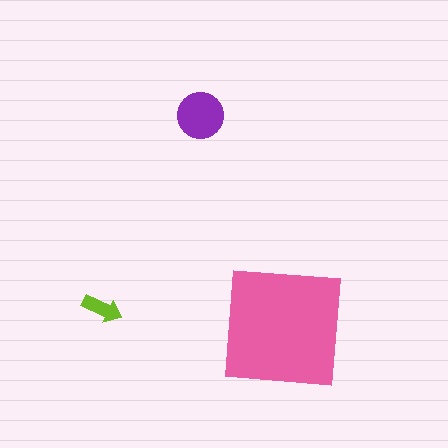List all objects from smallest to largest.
The lime arrow, the purple circle, the pink square.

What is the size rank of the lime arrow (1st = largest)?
3rd.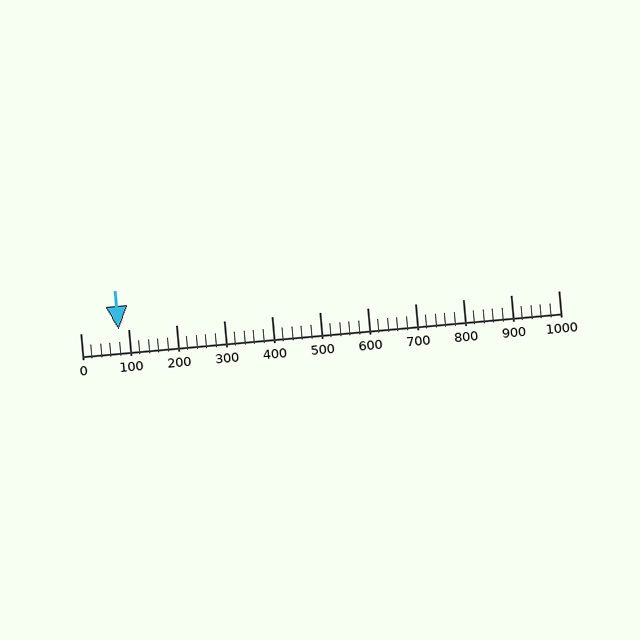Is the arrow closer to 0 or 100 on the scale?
The arrow is closer to 100.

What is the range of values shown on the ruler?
The ruler shows values from 0 to 1000.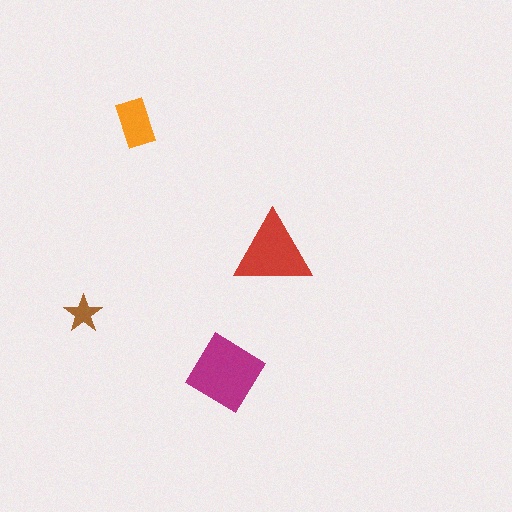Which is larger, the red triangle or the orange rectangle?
The red triangle.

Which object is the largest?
The magenta diamond.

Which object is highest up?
The orange rectangle is topmost.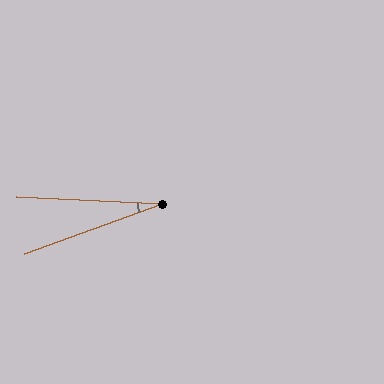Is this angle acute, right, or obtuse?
It is acute.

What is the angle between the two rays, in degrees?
Approximately 23 degrees.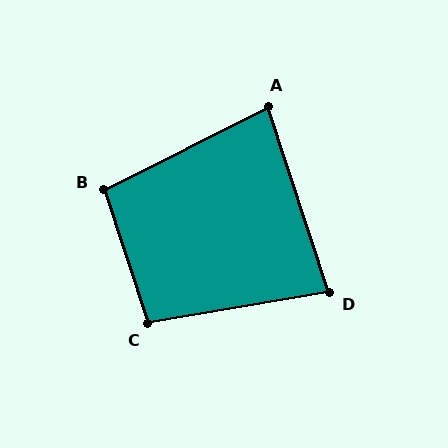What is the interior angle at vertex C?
Approximately 99 degrees (obtuse).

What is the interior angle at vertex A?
Approximately 81 degrees (acute).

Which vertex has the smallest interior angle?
D, at approximately 81 degrees.